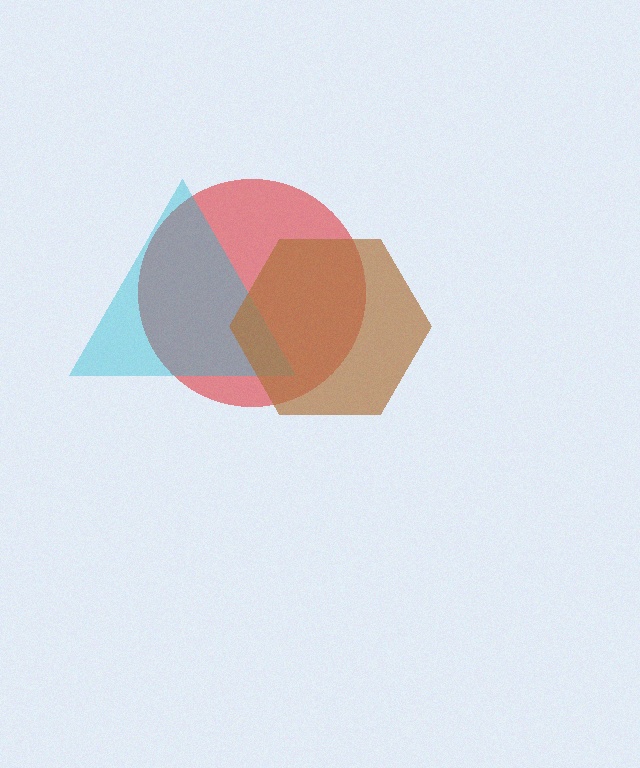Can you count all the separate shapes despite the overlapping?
Yes, there are 3 separate shapes.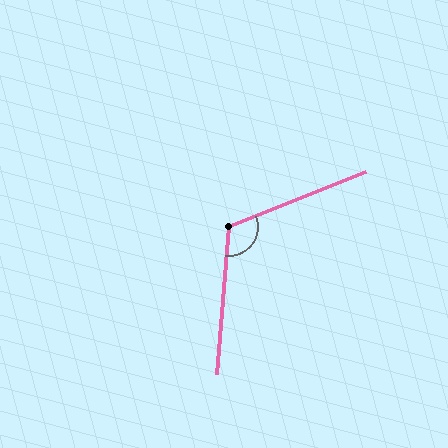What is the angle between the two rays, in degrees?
Approximately 116 degrees.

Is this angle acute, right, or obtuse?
It is obtuse.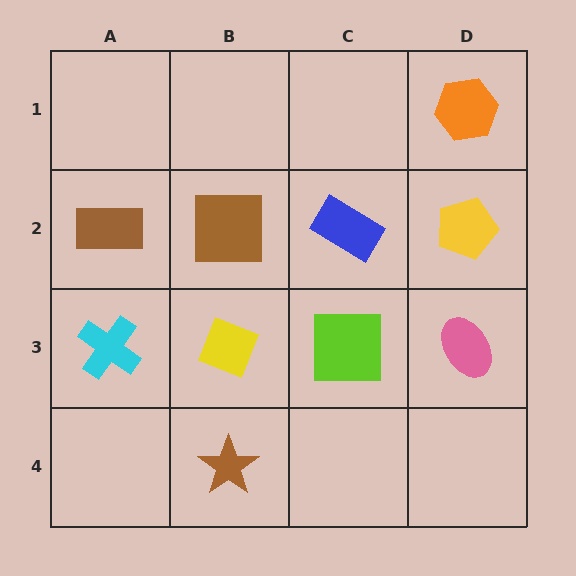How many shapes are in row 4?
1 shape.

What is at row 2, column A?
A brown rectangle.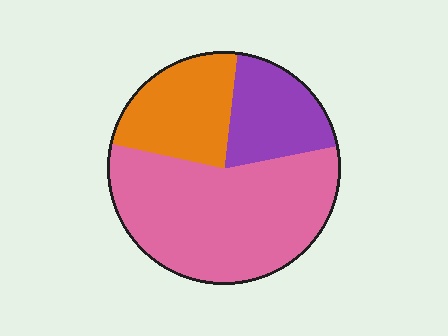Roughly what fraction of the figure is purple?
Purple takes up about one fifth (1/5) of the figure.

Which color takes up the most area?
Pink, at roughly 55%.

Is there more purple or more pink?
Pink.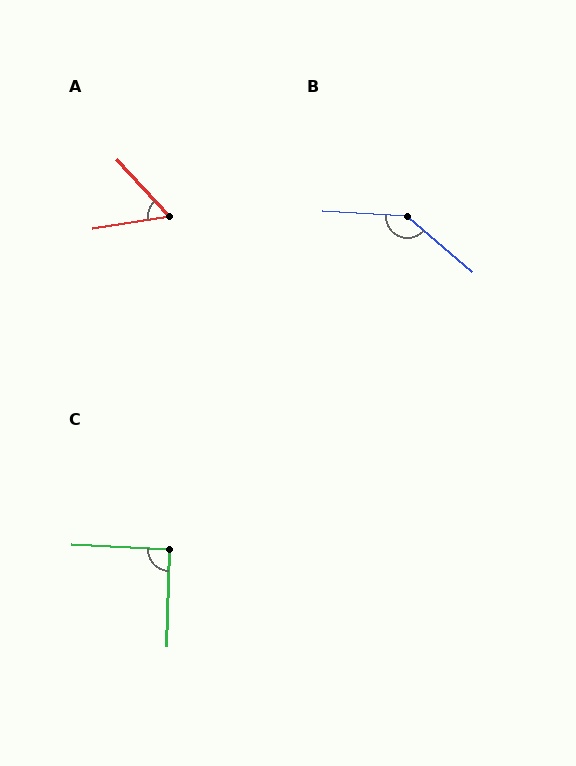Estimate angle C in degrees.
Approximately 92 degrees.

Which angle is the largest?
B, at approximately 143 degrees.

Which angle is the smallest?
A, at approximately 57 degrees.